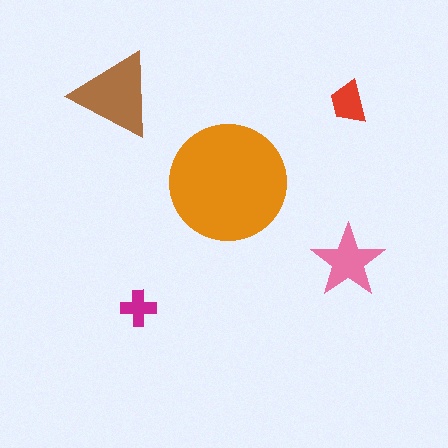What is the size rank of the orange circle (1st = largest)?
1st.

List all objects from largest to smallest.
The orange circle, the brown triangle, the pink star, the red trapezoid, the magenta cross.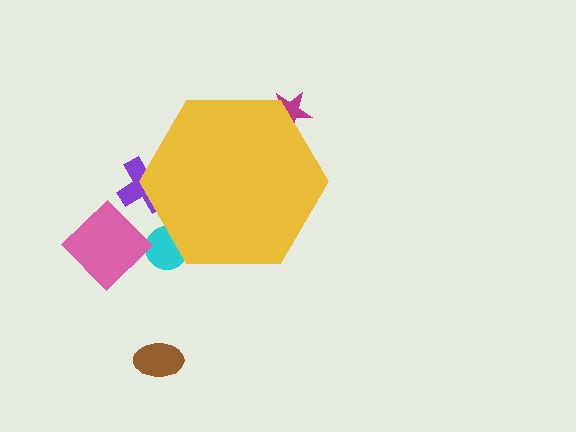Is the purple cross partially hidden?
Yes, the purple cross is partially hidden behind the yellow hexagon.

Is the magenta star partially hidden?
Yes, the magenta star is partially hidden behind the yellow hexagon.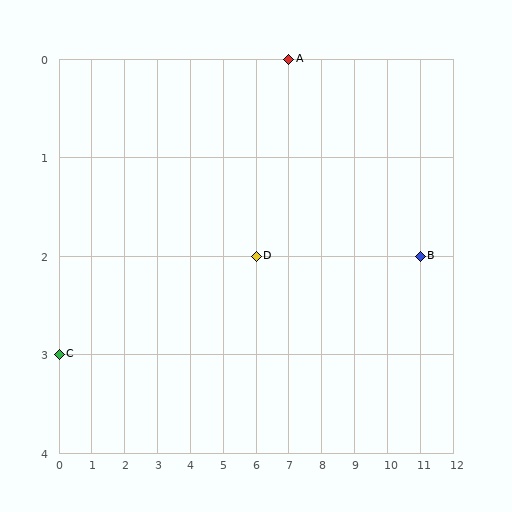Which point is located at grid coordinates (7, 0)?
Point A is at (7, 0).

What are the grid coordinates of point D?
Point D is at grid coordinates (6, 2).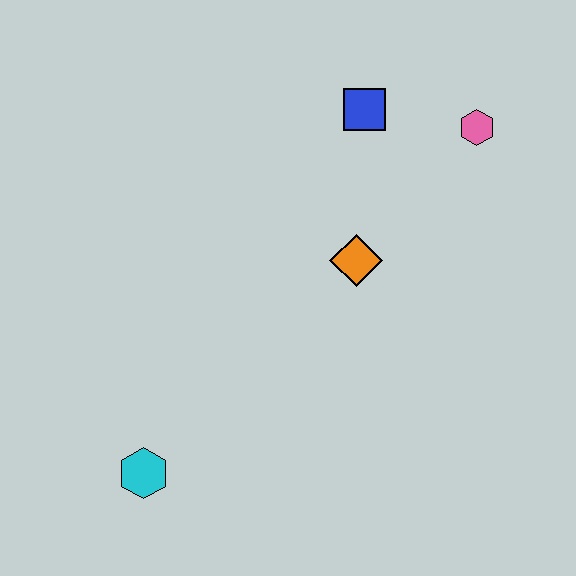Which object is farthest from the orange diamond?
The cyan hexagon is farthest from the orange diamond.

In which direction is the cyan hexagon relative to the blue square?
The cyan hexagon is below the blue square.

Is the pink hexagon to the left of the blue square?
No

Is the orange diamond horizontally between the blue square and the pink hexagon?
No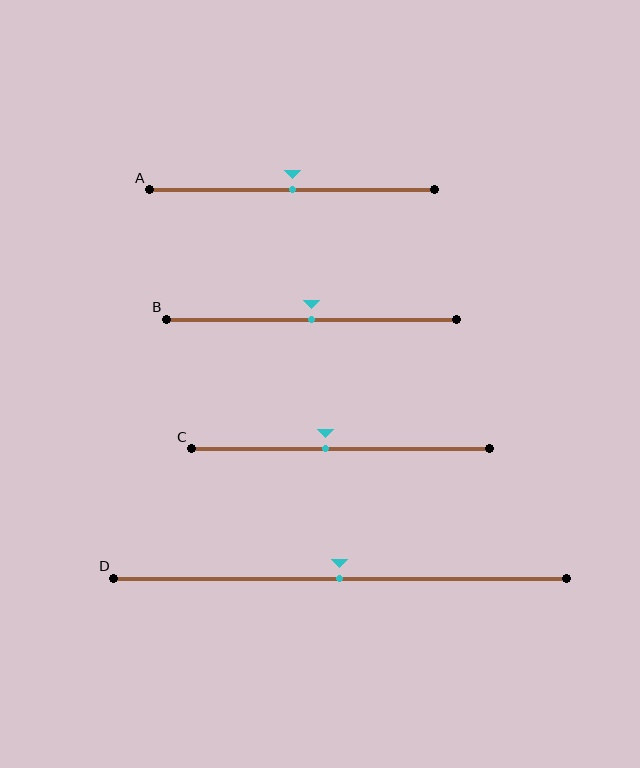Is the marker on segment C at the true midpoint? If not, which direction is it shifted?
No, the marker on segment C is shifted to the left by about 5% of the segment length.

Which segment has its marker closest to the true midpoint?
Segment A has its marker closest to the true midpoint.